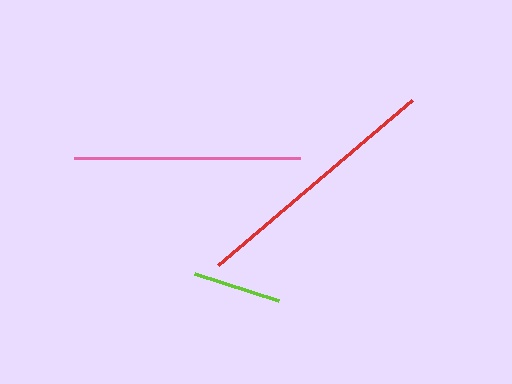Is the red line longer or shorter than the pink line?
The red line is longer than the pink line.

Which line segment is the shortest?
The lime line is the shortest at approximately 89 pixels.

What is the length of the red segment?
The red segment is approximately 254 pixels long.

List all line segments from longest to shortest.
From longest to shortest: red, pink, lime.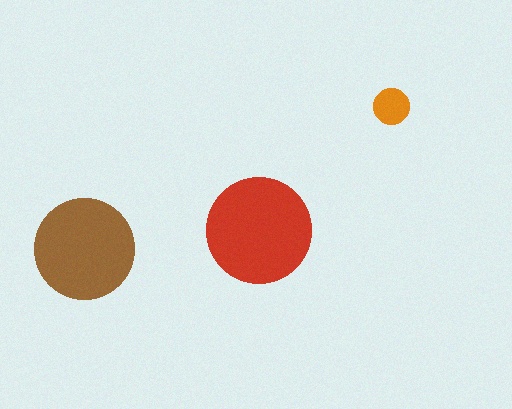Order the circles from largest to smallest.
the red one, the brown one, the orange one.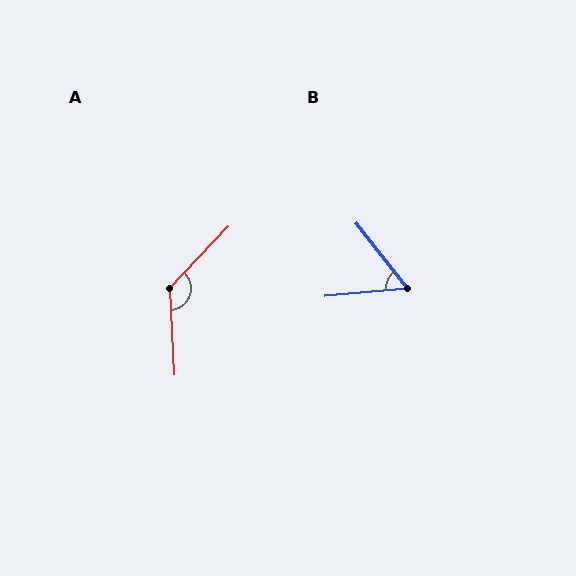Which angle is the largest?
A, at approximately 133 degrees.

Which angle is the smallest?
B, at approximately 57 degrees.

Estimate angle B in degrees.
Approximately 57 degrees.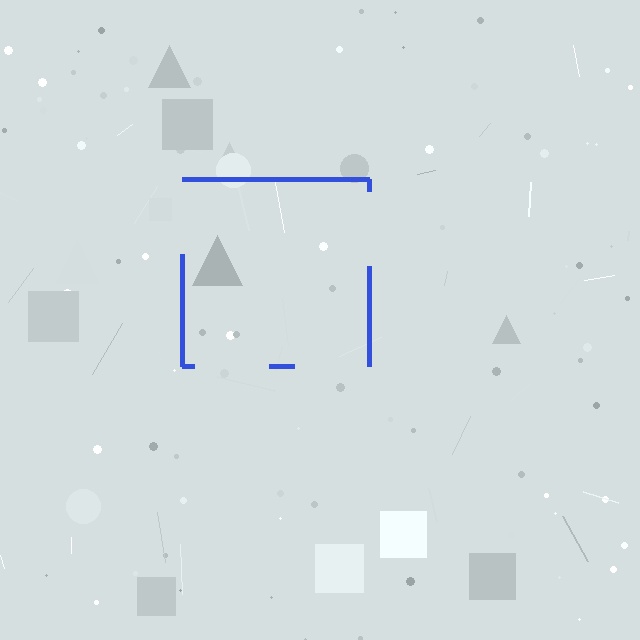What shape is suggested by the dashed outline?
The dashed outline suggests a square.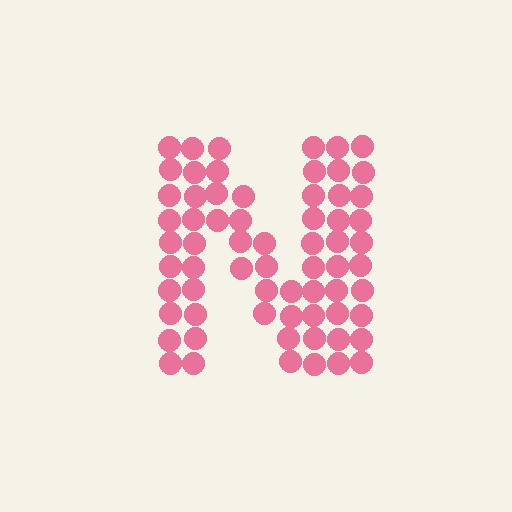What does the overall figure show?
The overall figure shows the letter N.